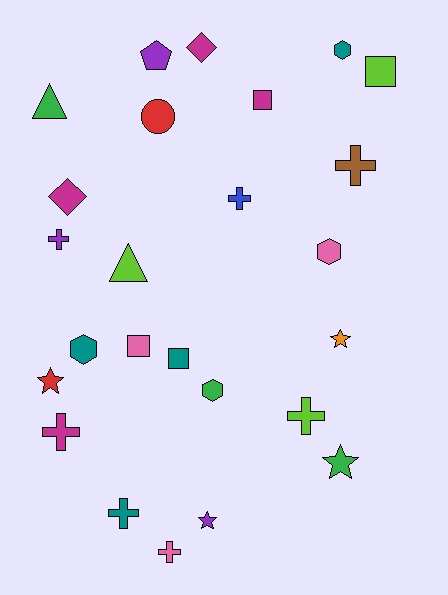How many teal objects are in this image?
There are 4 teal objects.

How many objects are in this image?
There are 25 objects.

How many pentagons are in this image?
There is 1 pentagon.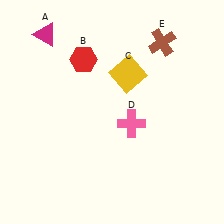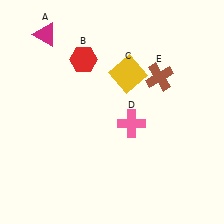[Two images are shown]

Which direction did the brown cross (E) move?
The brown cross (E) moved down.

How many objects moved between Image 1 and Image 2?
1 object moved between the two images.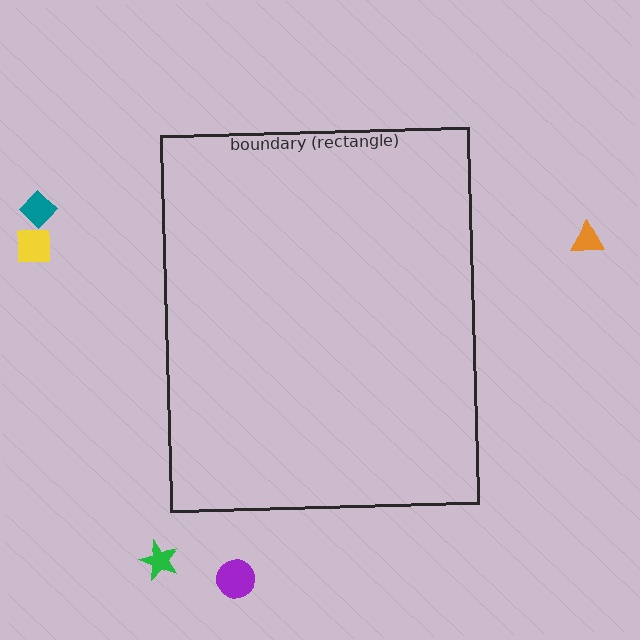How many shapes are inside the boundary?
0 inside, 5 outside.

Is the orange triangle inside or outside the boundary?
Outside.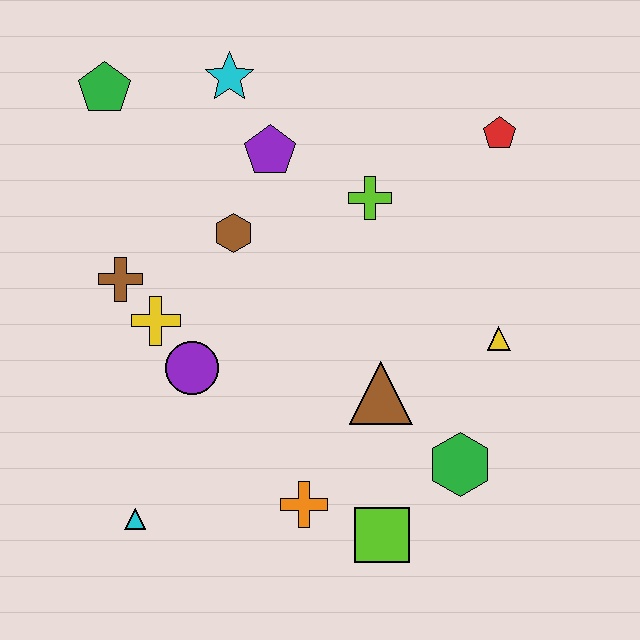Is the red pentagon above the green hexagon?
Yes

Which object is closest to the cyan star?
The purple pentagon is closest to the cyan star.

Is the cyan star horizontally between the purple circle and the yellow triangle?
Yes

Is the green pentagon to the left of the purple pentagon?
Yes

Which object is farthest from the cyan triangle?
The red pentagon is farthest from the cyan triangle.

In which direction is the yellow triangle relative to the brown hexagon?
The yellow triangle is to the right of the brown hexagon.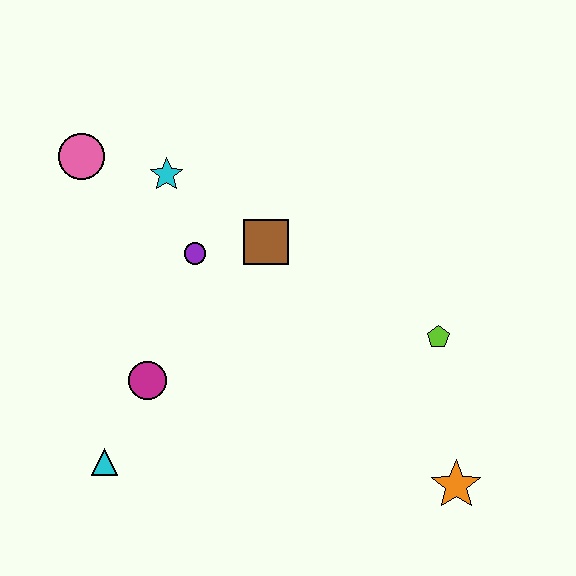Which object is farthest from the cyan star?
The orange star is farthest from the cyan star.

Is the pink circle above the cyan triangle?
Yes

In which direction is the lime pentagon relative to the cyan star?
The lime pentagon is to the right of the cyan star.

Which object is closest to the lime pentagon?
The orange star is closest to the lime pentagon.